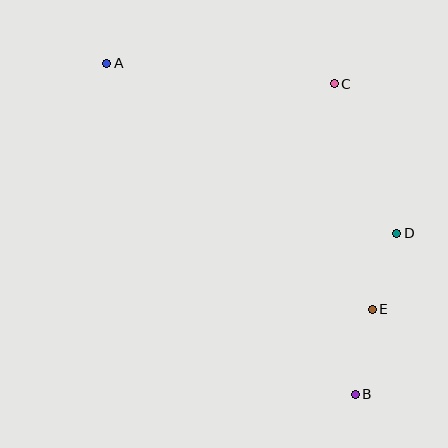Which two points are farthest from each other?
Points A and B are farthest from each other.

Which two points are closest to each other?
Points D and E are closest to each other.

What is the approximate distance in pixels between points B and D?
The distance between B and D is approximately 166 pixels.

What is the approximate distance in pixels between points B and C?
The distance between B and C is approximately 311 pixels.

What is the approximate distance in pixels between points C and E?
The distance between C and E is approximately 229 pixels.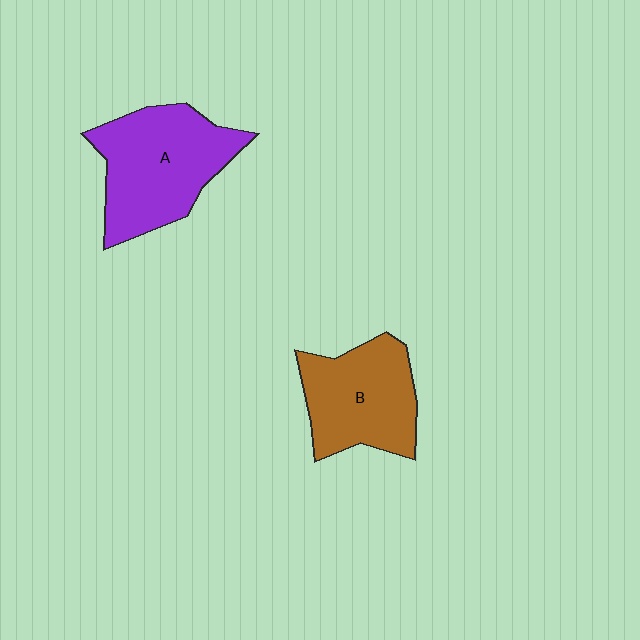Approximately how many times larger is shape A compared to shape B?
Approximately 1.2 times.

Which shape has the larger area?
Shape A (purple).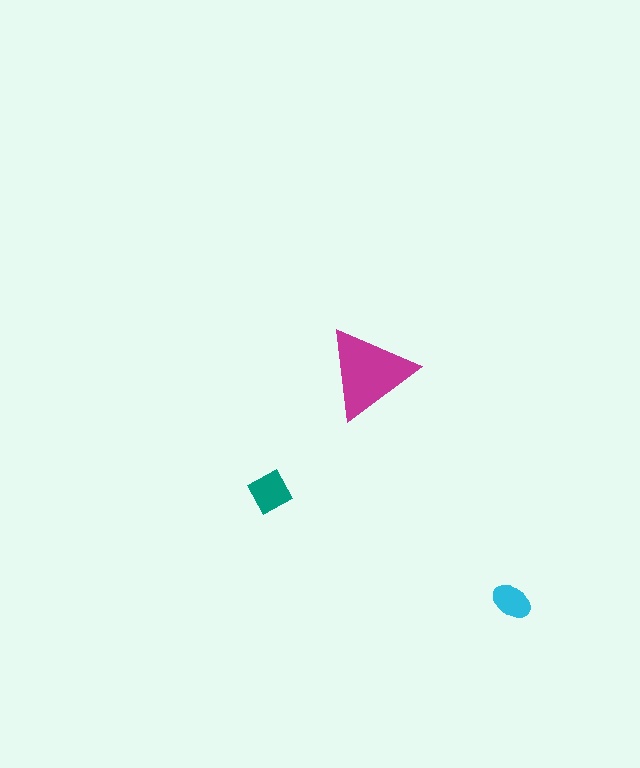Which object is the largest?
The magenta triangle.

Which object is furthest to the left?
The teal diamond is leftmost.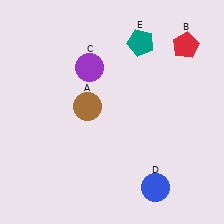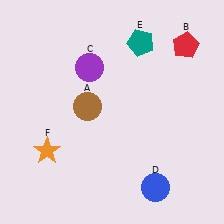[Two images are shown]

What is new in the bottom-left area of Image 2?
An orange star (F) was added in the bottom-left area of Image 2.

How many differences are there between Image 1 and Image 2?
There is 1 difference between the two images.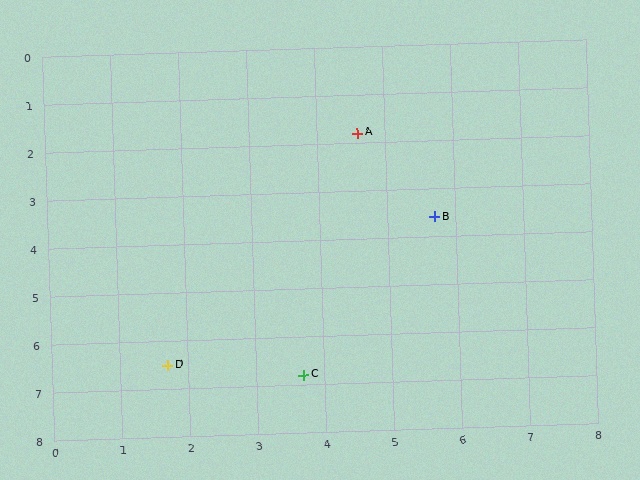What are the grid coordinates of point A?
Point A is at approximately (4.6, 1.8).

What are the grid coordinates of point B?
Point B is at approximately (5.7, 3.6).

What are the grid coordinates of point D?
Point D is at approximately (1.7, 6.5).